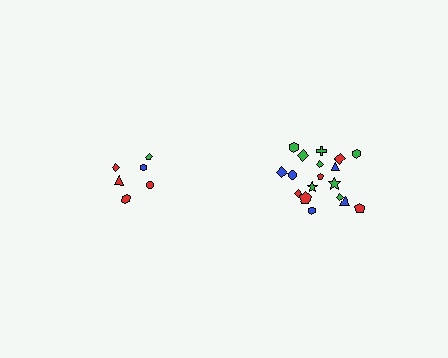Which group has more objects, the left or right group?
The right group.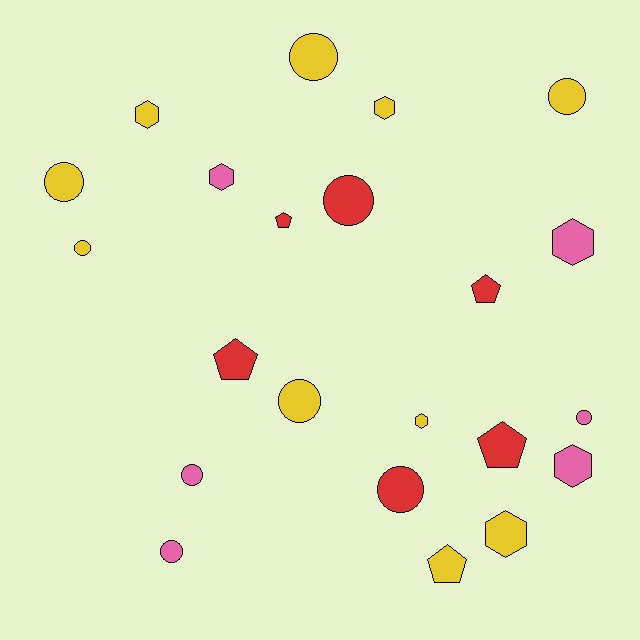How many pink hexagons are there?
There are 3 pink hexagons.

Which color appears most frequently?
Yellow, with 10 objects.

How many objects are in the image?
There are 22 objects.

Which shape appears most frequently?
Circle, with 10 objects.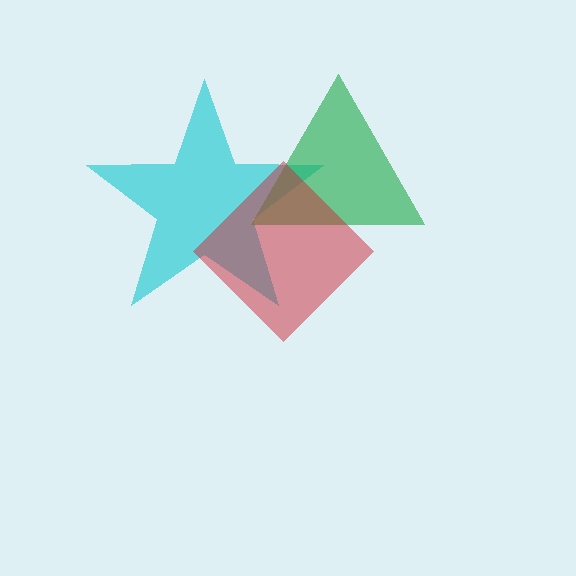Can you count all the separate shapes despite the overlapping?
Yes, there are 3 separate shapes.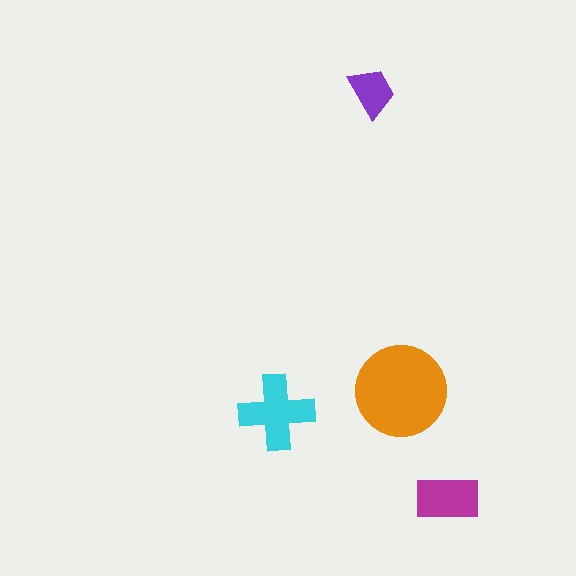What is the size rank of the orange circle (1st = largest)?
1st.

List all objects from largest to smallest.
The orange circle, the cyan cross, the magenta rectangle, the purple trapezoid.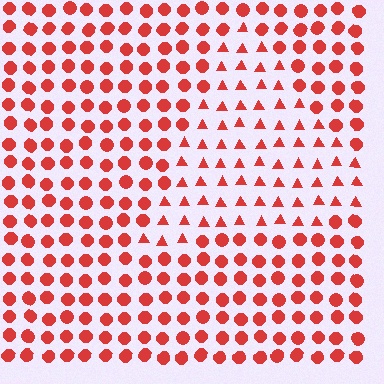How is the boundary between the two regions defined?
The boundary is defined by a change in element shape: triangles inside vs. circles outside. All elements share the same color and spacing.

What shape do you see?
I see a triangle.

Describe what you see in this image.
The image is filled with small red elements arranged in a uniform grid. A triangle-shaped region contains triangles, while the surrounding area contains circles. The boundary is defined purely by the change in element shape.